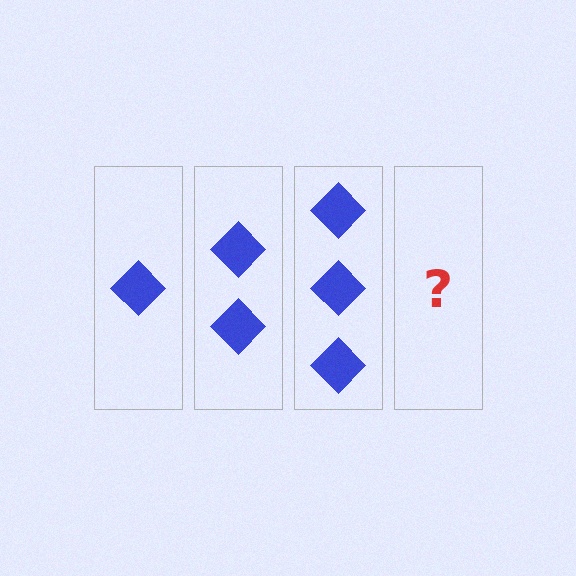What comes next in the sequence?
The next element should be 4 diamonds.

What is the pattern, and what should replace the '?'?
The pattern is that each step adds one more diamond. The '?' should be 4 diamonds.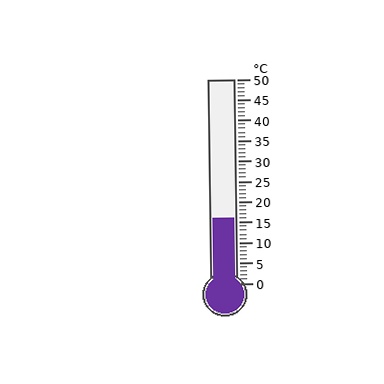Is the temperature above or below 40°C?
The temperature is below 40°C.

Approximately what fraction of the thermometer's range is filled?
The thermometer is filled to approximately 30% of its range.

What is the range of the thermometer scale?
The thermometer scale ranges from 0°C to 50°C.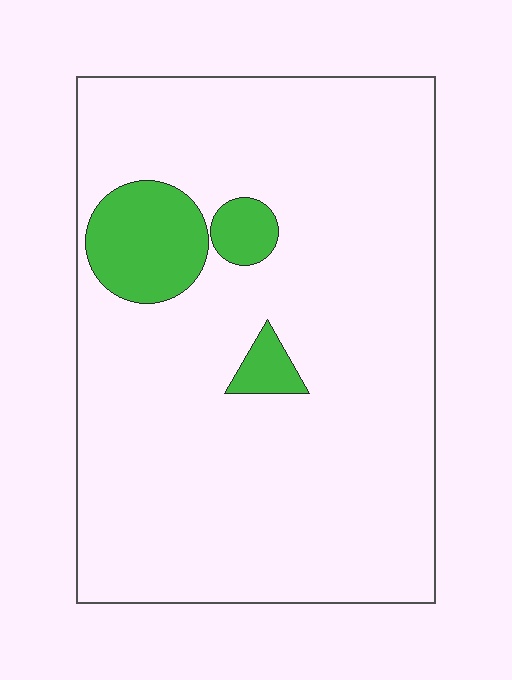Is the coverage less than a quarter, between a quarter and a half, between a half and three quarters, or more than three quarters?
Less than a quarter.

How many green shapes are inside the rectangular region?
3.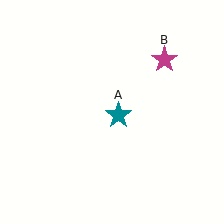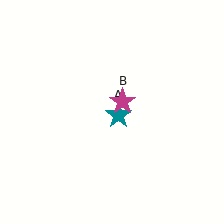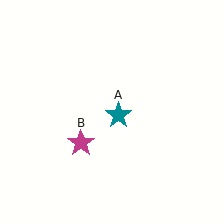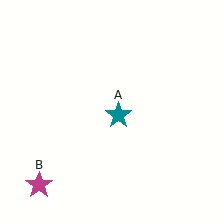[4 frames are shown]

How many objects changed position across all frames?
1 object changed position: magenta star (object B).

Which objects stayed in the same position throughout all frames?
Teal star (object A) remained stationary.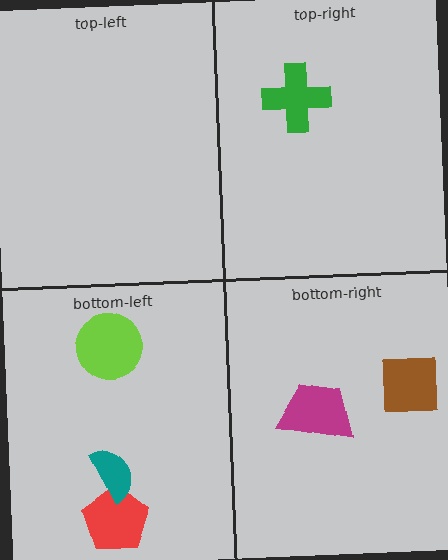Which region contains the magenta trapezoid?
The bottom-right region.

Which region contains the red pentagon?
The bottom-left region.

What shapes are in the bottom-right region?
The brown square, the magenta trapezoid.